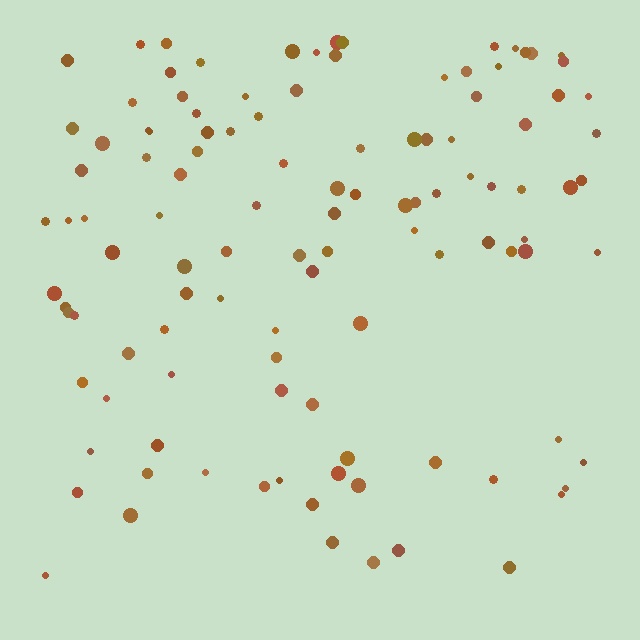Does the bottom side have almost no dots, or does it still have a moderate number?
Still a moderate number, just noticeably fewer than the top.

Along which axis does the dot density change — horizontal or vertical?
Vertical.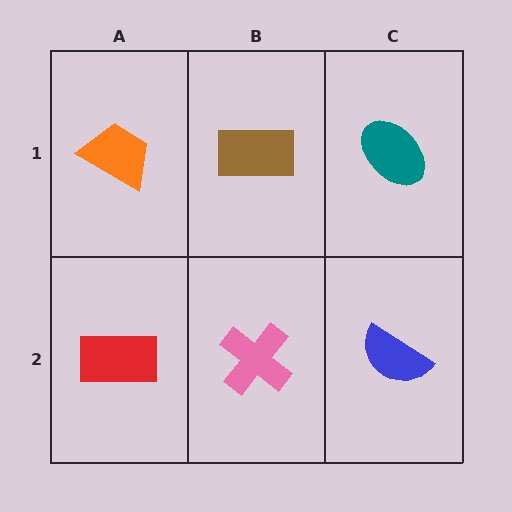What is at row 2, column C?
A blue semicircle.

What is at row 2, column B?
A pink cross.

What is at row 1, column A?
An orange trapezoid.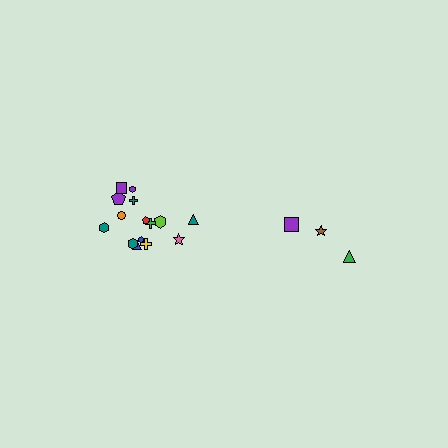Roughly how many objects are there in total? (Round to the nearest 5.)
Roughly 20 objects in total.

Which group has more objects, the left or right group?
The left group.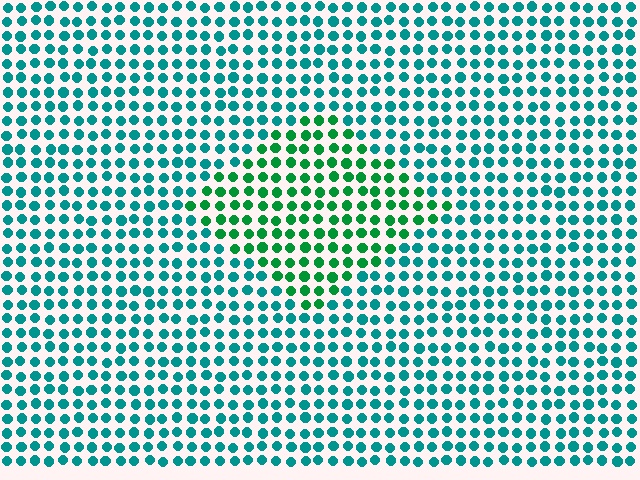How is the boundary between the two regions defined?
The boundary is defined purely by a slight shift in hue (about 37 degrees). Spacing, size, and orientation are identical on both sides.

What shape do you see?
I see a diamond.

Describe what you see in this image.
The image is filled with small teal elements in a uniform arrangement. A diamond-shaped region is visible where the elements are tinted to a slightly different hue, forming a subtle color boundary.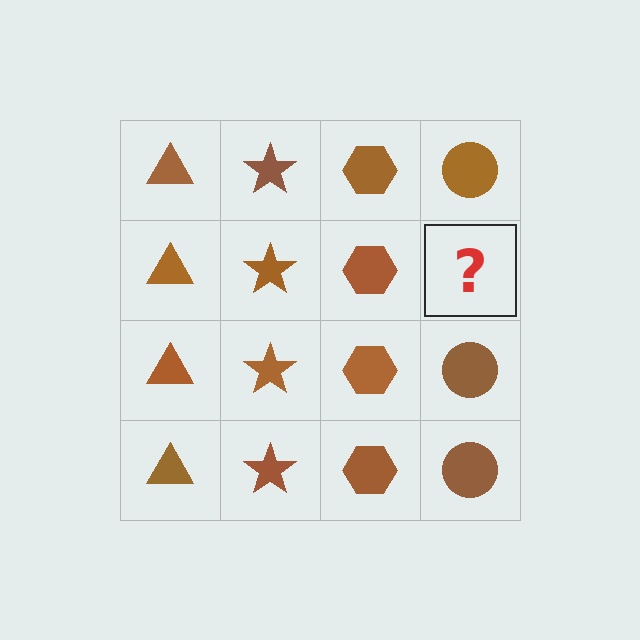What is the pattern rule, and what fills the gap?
The rule is that each column has a consistent shape. The gap should be filled with a brown circle.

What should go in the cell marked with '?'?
The missing cell should contain a brown circle.